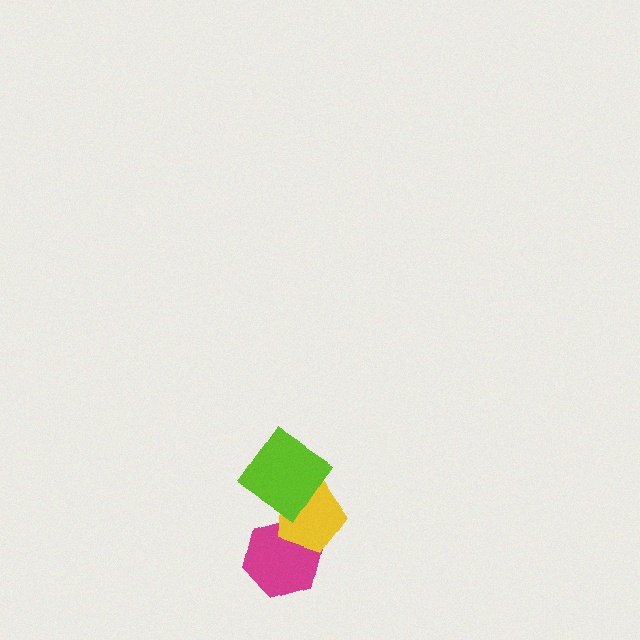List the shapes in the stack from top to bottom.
From top to bottom: the lime diamond, the yellow pentagon, the magenta hexagon.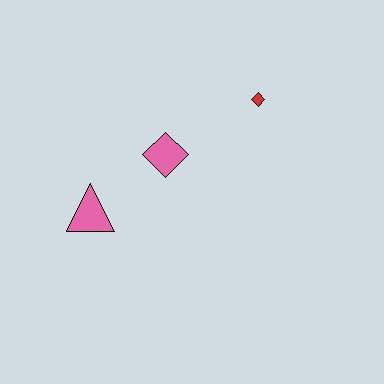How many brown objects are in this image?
There are no brown objects.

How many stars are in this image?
There are no stars.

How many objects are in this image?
There are 3 objects.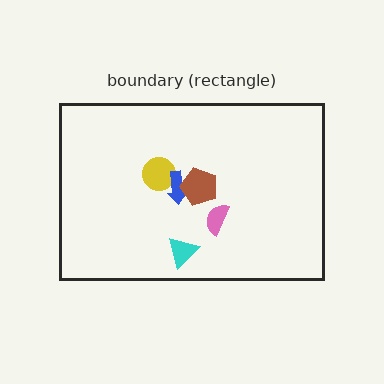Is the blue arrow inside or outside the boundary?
Inside.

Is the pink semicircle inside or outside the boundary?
Inside.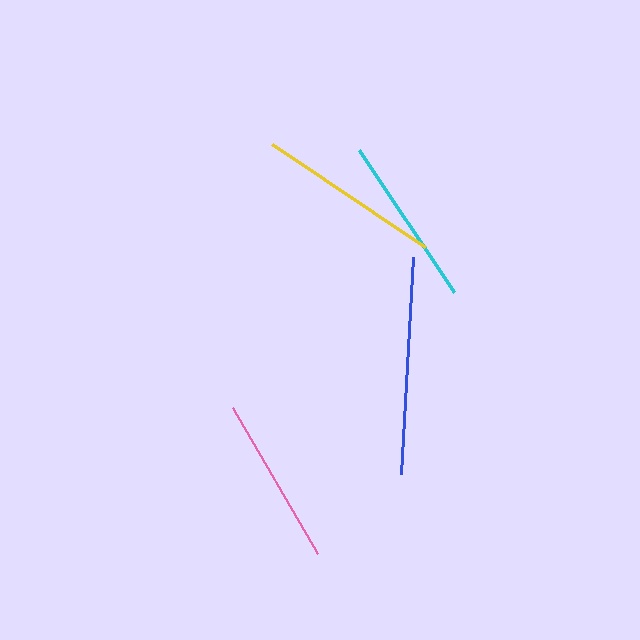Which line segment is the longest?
The blue line is the longest at approximately 217 pixels.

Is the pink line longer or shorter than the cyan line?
The cyan line is longer than the pink line.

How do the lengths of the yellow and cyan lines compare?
The yellow and cyan lines are approximately the same length.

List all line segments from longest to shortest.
From longest to shortest: blue, yellow, cyan, pink.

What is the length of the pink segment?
The pink segment is approximately 169 pixels long.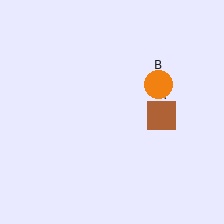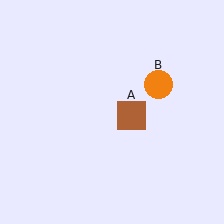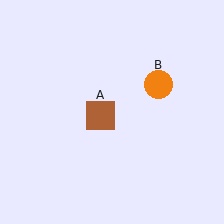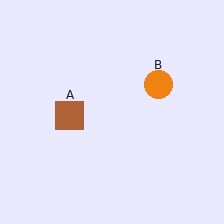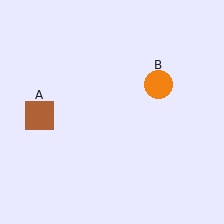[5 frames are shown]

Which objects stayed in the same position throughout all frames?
Orange circle (object B) remained stationary.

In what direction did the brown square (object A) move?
The brown square (object A) moved left.